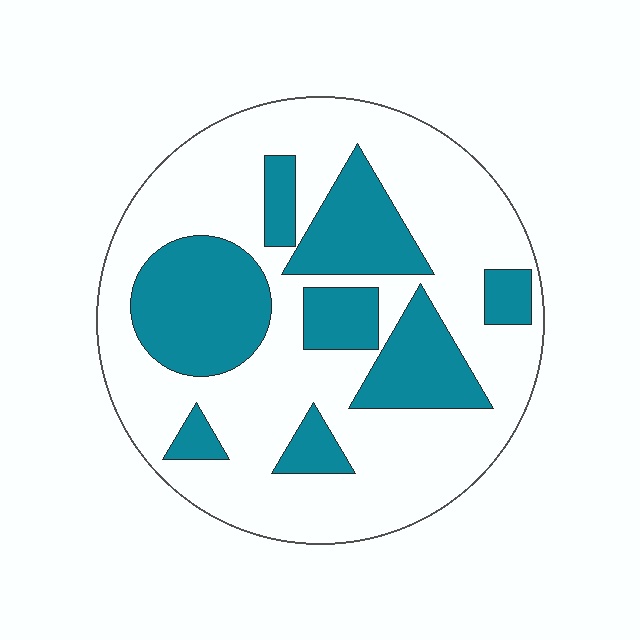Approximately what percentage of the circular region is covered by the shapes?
Approximately 30%.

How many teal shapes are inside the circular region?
8.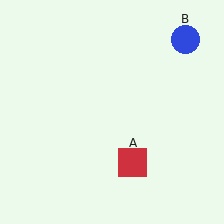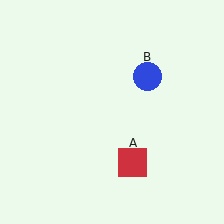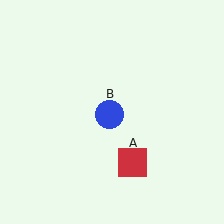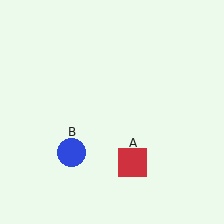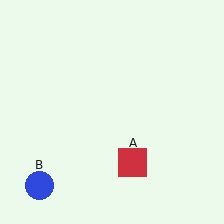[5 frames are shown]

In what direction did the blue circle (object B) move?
The blue circle (object B) moved down and to the left.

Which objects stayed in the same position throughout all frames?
Red square (object A) remained stationary.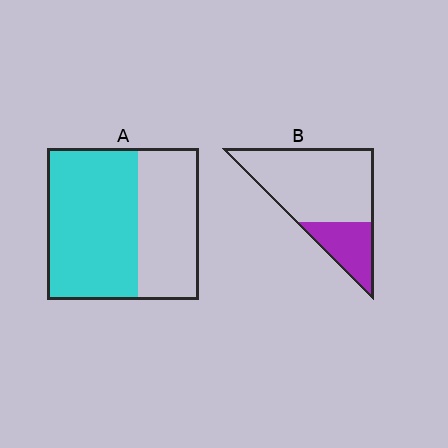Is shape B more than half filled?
No.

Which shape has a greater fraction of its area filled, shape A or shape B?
Shape A.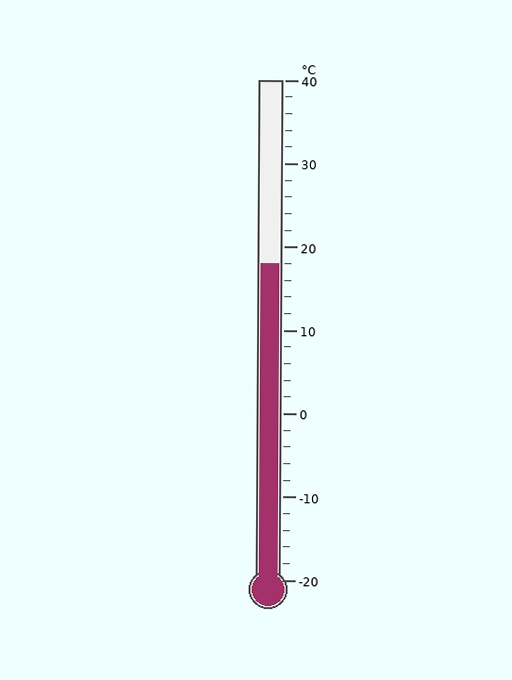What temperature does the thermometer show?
The thermometer shows approximately 18°C.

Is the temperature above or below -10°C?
The temperature is above -10°C.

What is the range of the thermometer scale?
The thermometer scale ranges from -20°C to 40°C.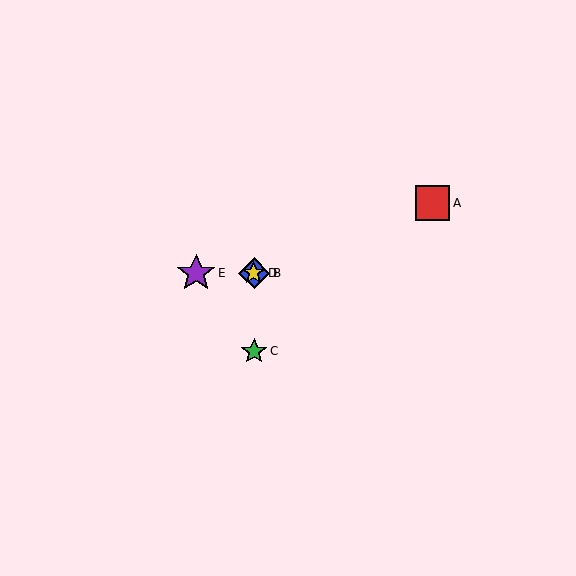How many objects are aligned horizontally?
3 objects (B, D, E) are aligned horizontally.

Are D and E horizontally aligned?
Yes, both are at y≈273.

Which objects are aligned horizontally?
Objects B, D, E are aligned horizontally.